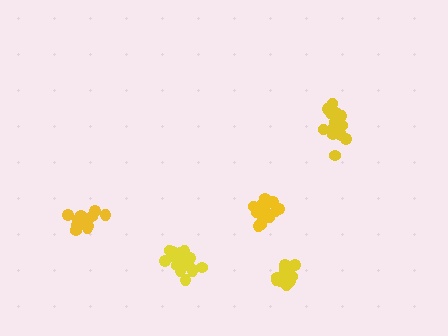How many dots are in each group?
Group 1: 15 dots, Group 2: 19 dots, Group 3: 20 dots, Group 4: 17 dots, Group 5: 20 dots (91 total).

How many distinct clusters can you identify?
There are 5 distinct clusters.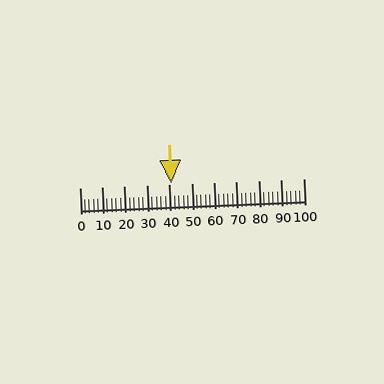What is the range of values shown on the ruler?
The ruler shows values from 0 to 100.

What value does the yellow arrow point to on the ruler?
The yellow arrow points to approximately 41.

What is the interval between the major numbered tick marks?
The major tick marks are spaced 10 units apart.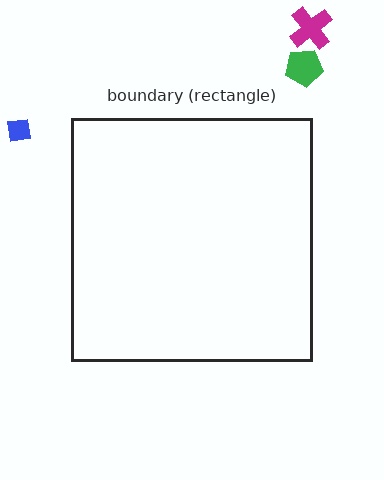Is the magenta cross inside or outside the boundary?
Outside.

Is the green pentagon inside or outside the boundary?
Outside.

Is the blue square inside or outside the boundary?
Outside.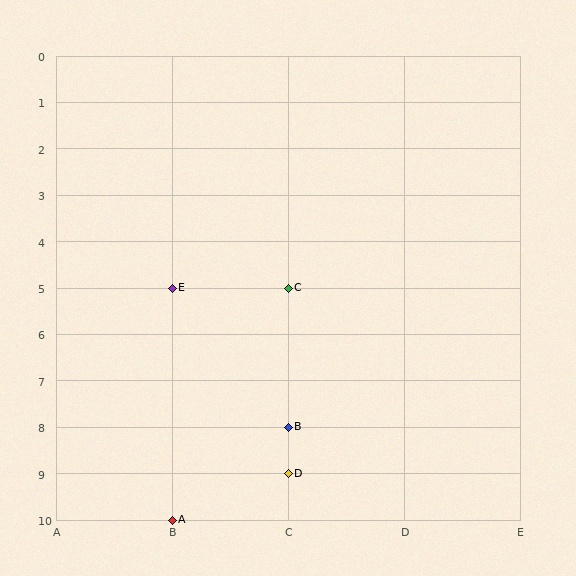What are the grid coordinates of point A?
Point A is at grid coordinates (B, 10).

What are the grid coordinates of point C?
Point C is at grid coordinates (C, 5).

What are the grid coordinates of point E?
Point E is at grid coordinates (B, 5).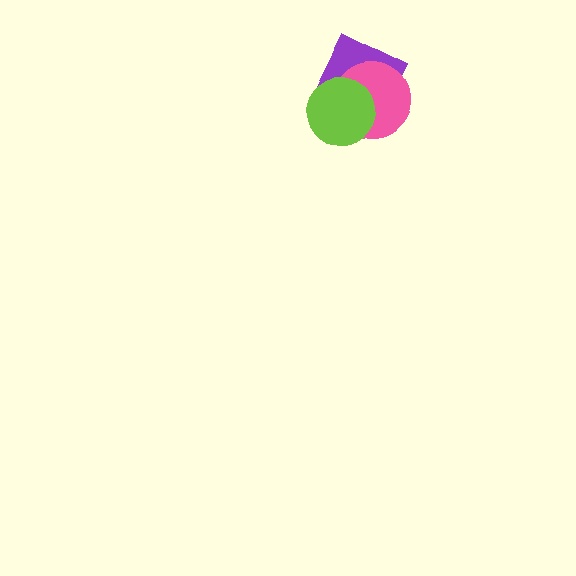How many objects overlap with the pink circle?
2 objects overlap with the pink circle.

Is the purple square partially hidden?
Yes, it is partially covered by another shape.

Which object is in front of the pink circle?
The lime circle is in front of the pink circle.